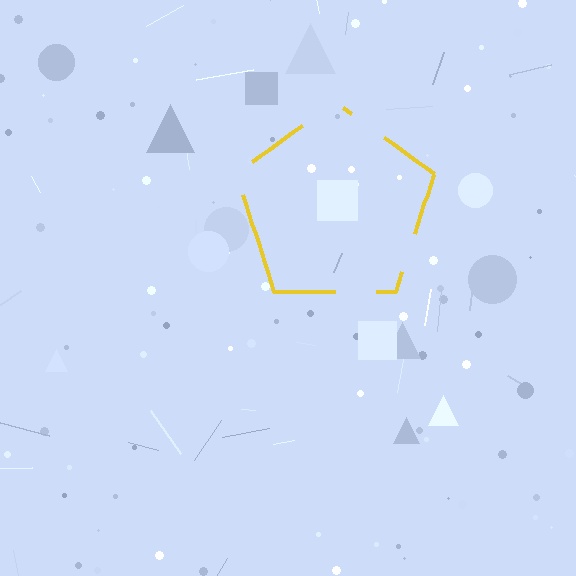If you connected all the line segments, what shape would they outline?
They would outline a pentagon.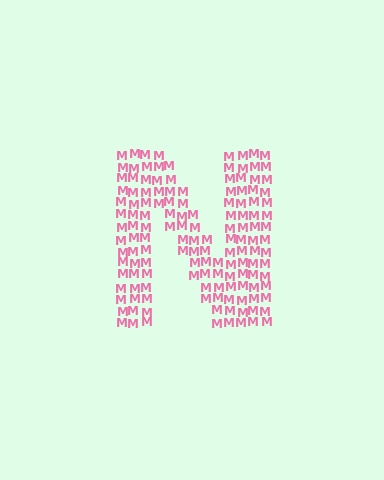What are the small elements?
The small elements are letter M's.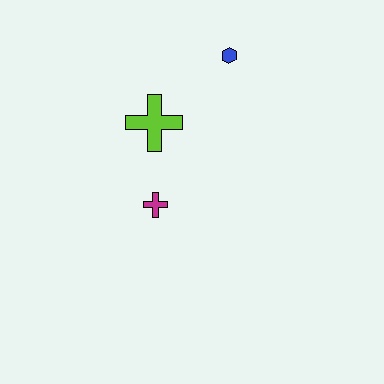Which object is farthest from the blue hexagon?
The magenta cross is farthest from the blue hexagon.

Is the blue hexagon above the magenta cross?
Yes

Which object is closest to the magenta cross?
The lime cross is closest to the magenta cross.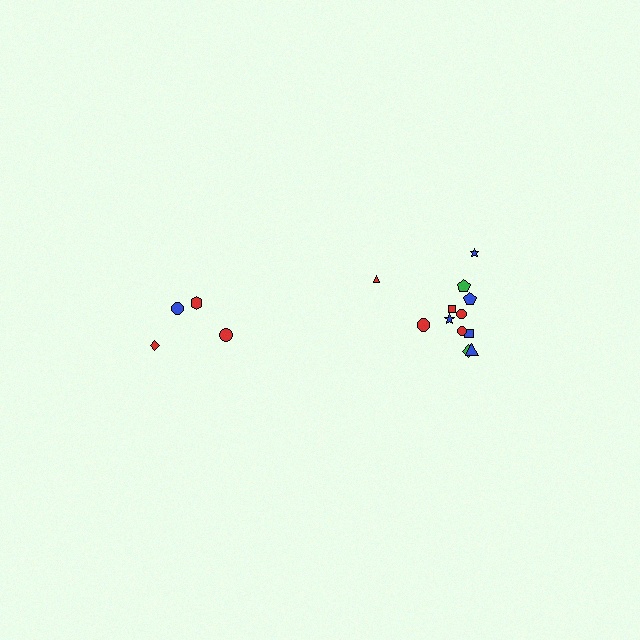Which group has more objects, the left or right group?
The right group.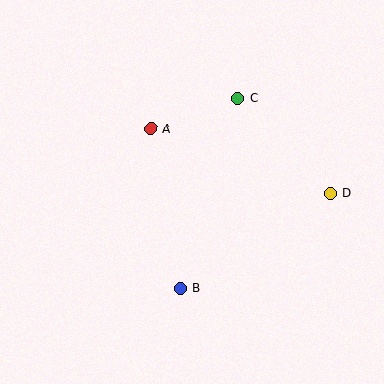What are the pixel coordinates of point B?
Point B is at (180, 288).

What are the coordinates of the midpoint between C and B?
The midpoint between C and B is at (209, 193).